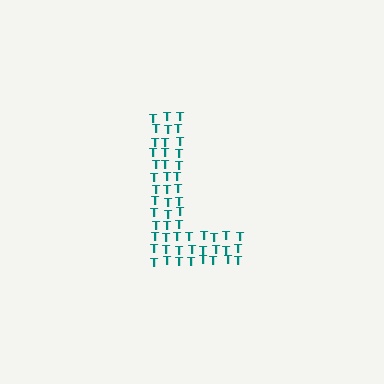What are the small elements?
The small elements are letter T's.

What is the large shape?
The large shape is the letter L.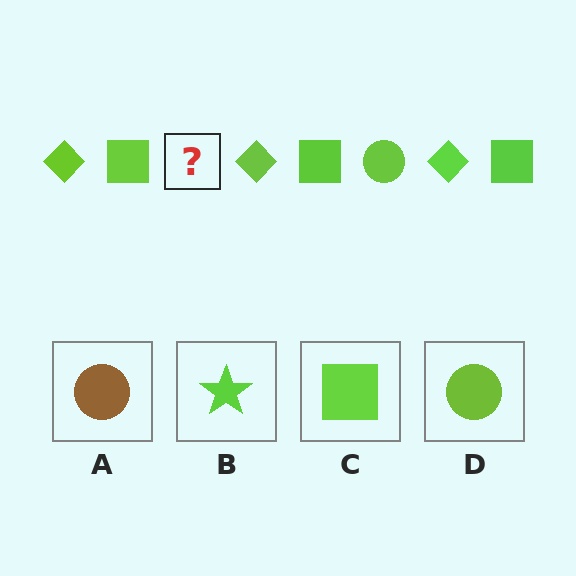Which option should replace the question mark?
Option D.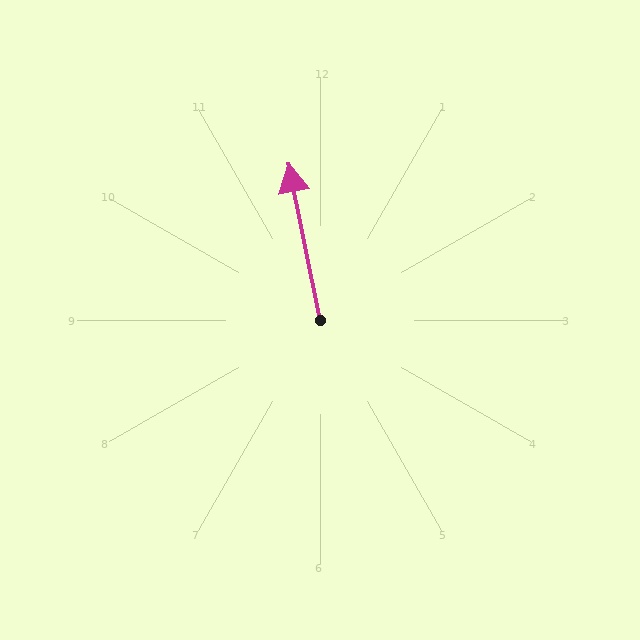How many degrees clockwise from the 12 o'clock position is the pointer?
Approximately 349 degrees.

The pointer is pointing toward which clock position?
Roughly 12 o'clock.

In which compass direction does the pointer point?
North.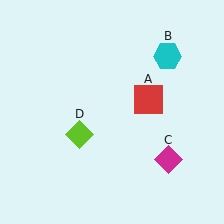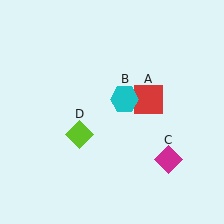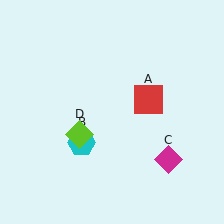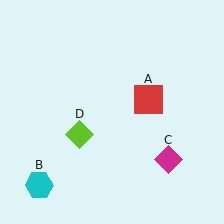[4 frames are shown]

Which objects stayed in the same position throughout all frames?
Red square (object A) and magenta diamond (object C) and lime diamond (object D) remained stationary.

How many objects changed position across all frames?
1 object changed position: cyan hexagon (object B).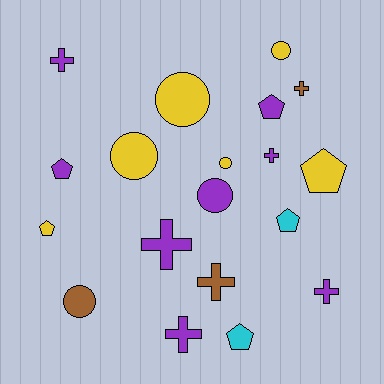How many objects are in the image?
There are 19 objects.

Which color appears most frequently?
Purple, with 8 objects.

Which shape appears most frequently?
Cross, with 7 objects.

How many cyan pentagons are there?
There are 2 cyan pentagons.